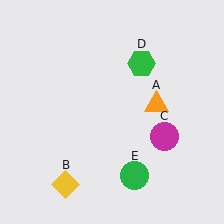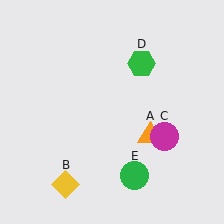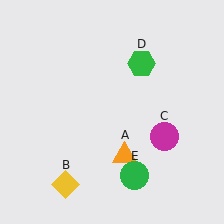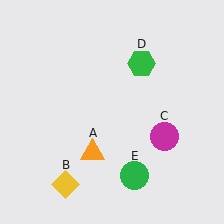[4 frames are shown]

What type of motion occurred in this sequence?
The orange triangle (object A) rotated clockwise around the center of the scene.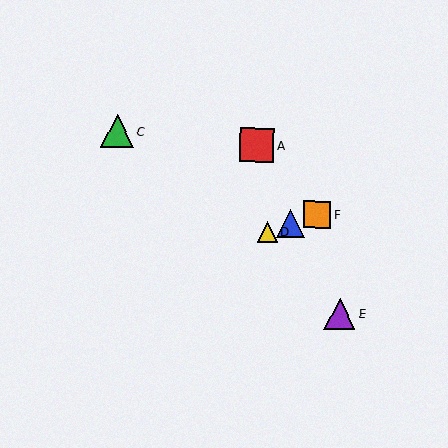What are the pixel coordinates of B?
Object B is at (291, 224).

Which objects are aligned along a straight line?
Objects B, D, F are aligned along a straight line.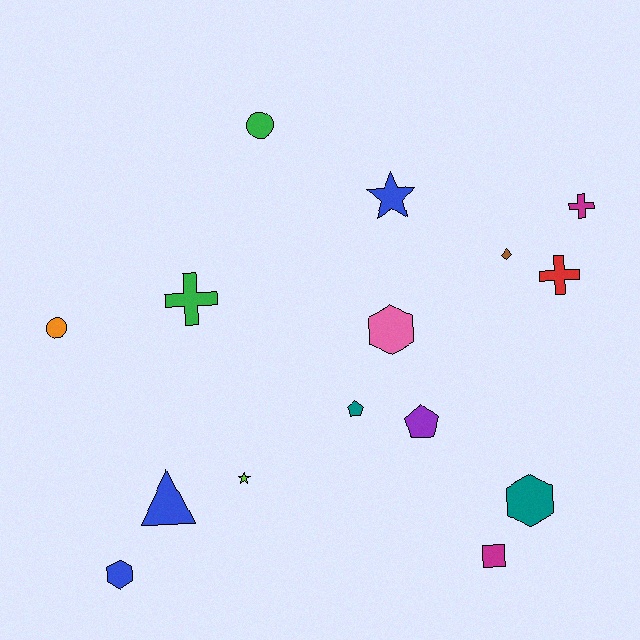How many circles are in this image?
There are 2 circles.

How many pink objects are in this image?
There is 1 pink object.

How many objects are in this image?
There are 15 objects.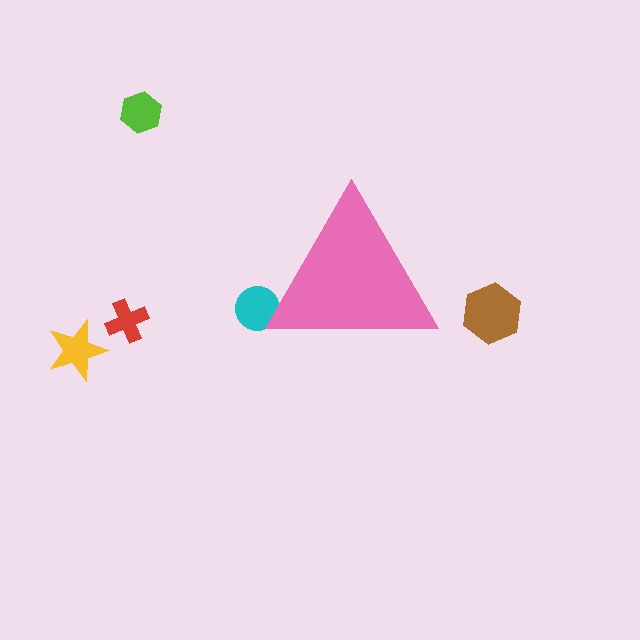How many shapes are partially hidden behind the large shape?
1 shape is partially hidden.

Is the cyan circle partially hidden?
Yes, the cyan circle is partially hidden behind the pink triangle.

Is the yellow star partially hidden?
No, the yellow star is fully visible.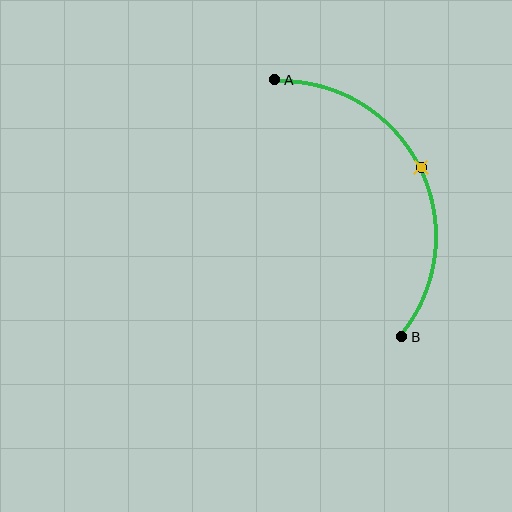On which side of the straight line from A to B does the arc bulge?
The arc bulges to the right of the straight line connecting A and B.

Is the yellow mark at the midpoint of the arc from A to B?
Yes. The yellow mark lies on the arc at equal arc-length from both A and B — it is the arc midpoint.